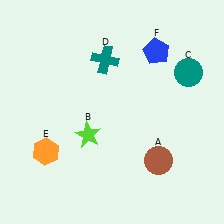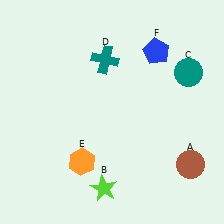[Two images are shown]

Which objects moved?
The objects that moved are: the brown circle (A), the lime star (B), the orange hexagon (E).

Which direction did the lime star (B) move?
The lime star (B) moved down.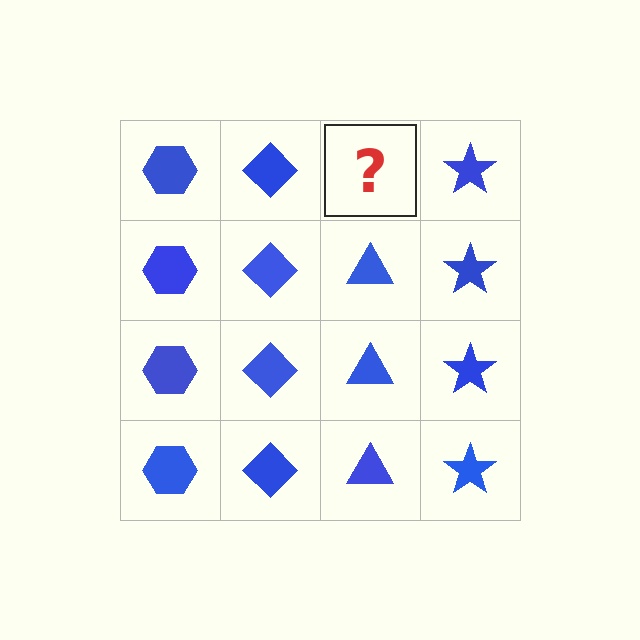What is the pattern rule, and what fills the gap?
The rule is that each column has a consistent shape. The gap should be filled with a blue triangle.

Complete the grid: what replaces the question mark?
The question mark should be replaced with a blue triangle.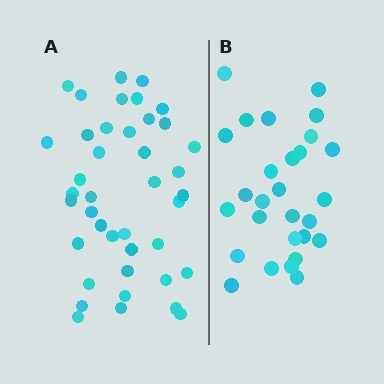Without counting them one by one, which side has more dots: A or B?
Region A (the left region) has more dots.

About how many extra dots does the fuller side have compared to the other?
Region A has approximately 15 more dots than region B.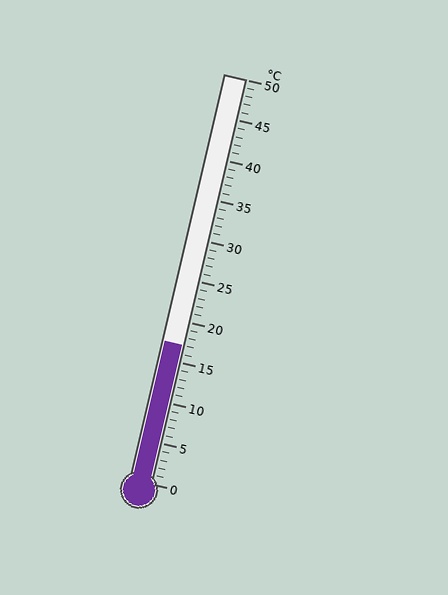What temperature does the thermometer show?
The thermometer shows approximately 17°C.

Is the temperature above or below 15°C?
The temperature is above 15°C.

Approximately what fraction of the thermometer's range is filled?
The thermometer is filled to approximately 35% of its range.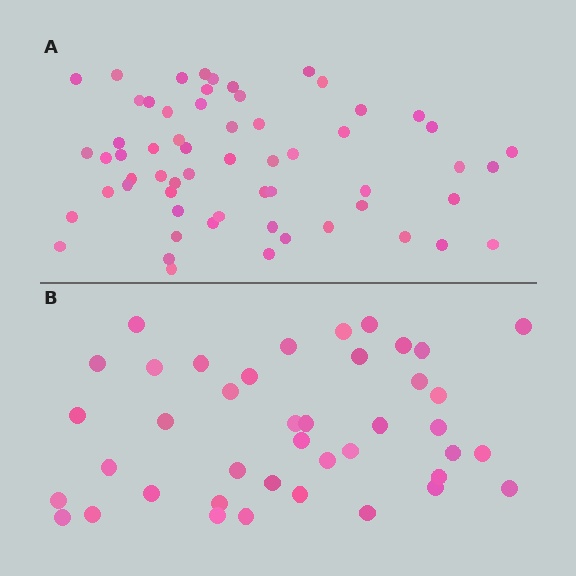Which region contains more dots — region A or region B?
Region A (the top region) has more dots.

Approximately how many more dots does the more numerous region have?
Region A has approximately 20 more dots than region B.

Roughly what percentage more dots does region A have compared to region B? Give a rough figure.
About 45% more.